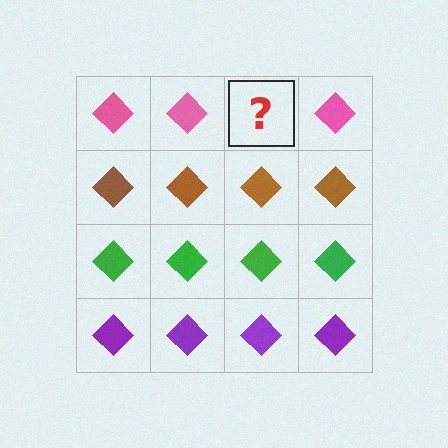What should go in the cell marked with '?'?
The missing cell should contain a pink diamond.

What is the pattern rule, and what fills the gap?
The rule is that each row has a consistent color. The gap should be filled with a pink diamond.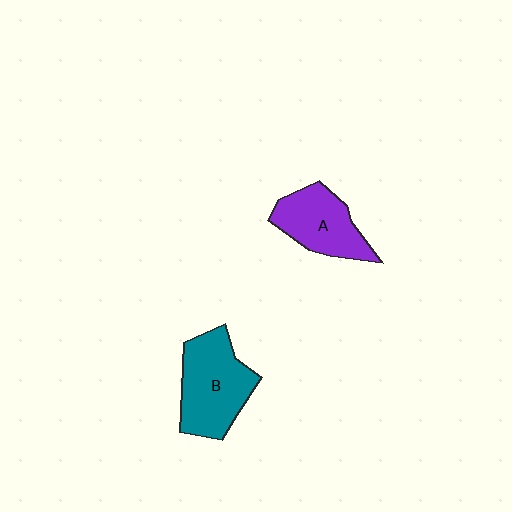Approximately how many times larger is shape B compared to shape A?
Approximately 1.3 times.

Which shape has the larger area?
Shape B (teal).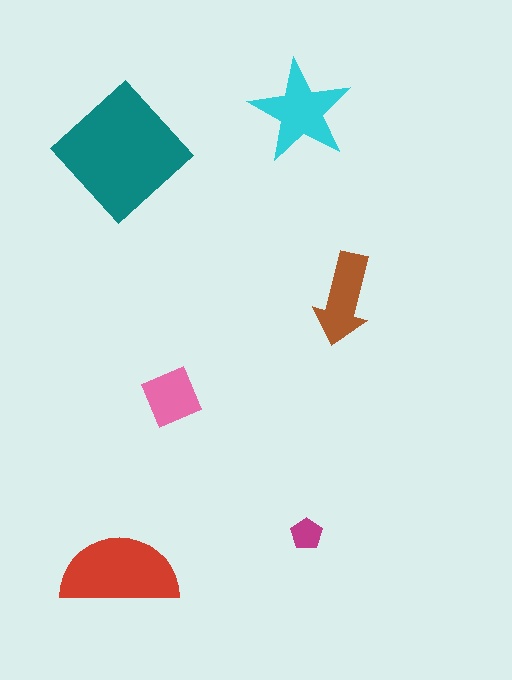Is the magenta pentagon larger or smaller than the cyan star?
Smaller.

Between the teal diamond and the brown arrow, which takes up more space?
The teal diamond.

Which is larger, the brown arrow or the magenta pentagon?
The brown arrow.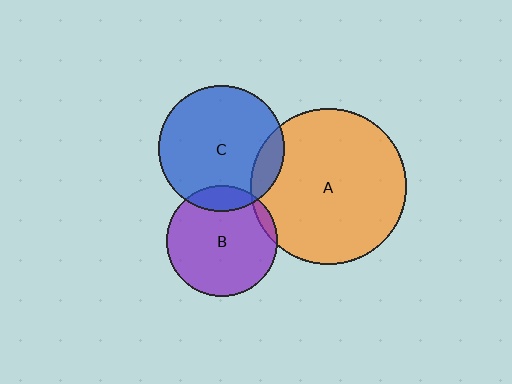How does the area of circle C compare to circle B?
Approximately 1.3 times.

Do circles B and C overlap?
Yes.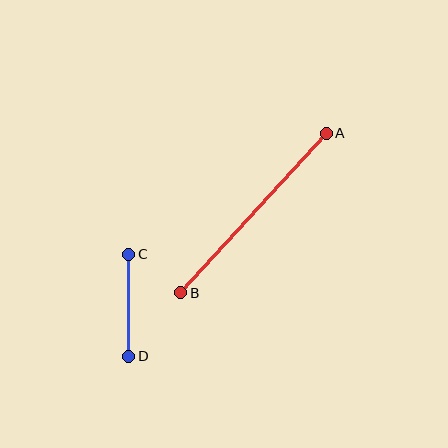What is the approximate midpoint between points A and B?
The midpoint is at approximately (253, 213) pixels.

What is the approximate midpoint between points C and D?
The midpoint is at approximately (129, 305) pixels.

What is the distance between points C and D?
The distance is approximately 102 pixels.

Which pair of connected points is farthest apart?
Points A and B are farthest apart.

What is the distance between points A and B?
The distance is approximately 216 pixels.